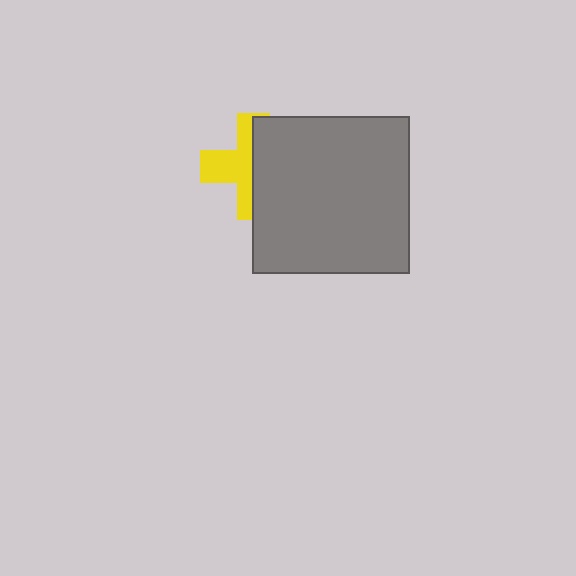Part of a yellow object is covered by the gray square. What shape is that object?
It is a cross.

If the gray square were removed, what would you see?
You would see the complete yellow cross.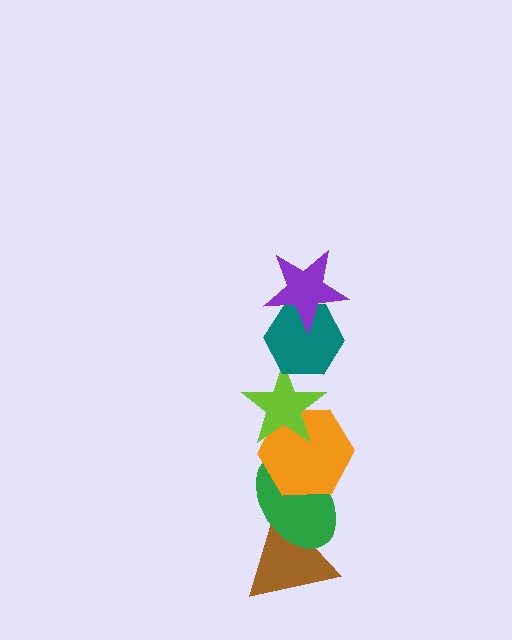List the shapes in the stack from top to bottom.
From top to bottom: the purple star, the teal hexagon, the lime star, the orange hexagon, the green ellipse, the brown triangle.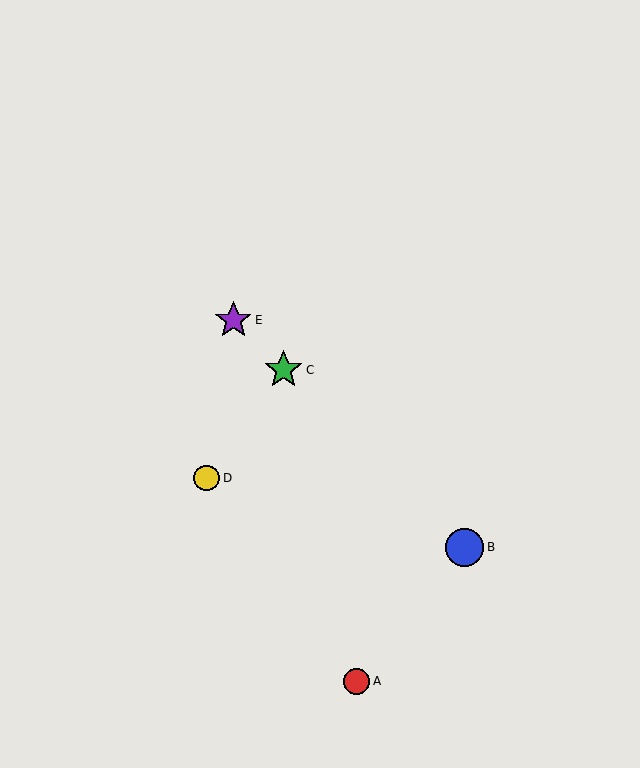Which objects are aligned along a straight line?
Objects B, C, E are aligned along a straight line.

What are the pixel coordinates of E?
Object E is at (233, 320).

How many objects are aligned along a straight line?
3 objects (B, C, E) are aligned along a straight line.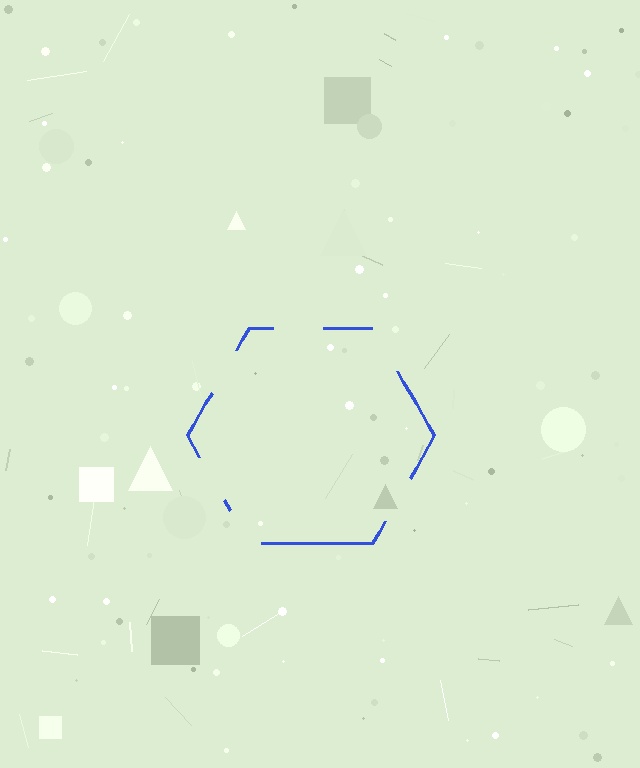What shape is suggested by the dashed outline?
The dashed outline suggests a hexagon.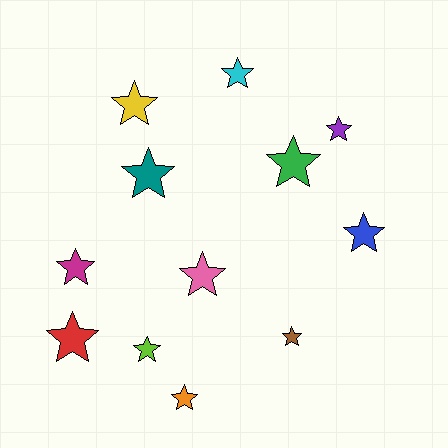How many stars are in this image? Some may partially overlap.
There are 12 stars.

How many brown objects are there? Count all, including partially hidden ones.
There is 1 brown object.